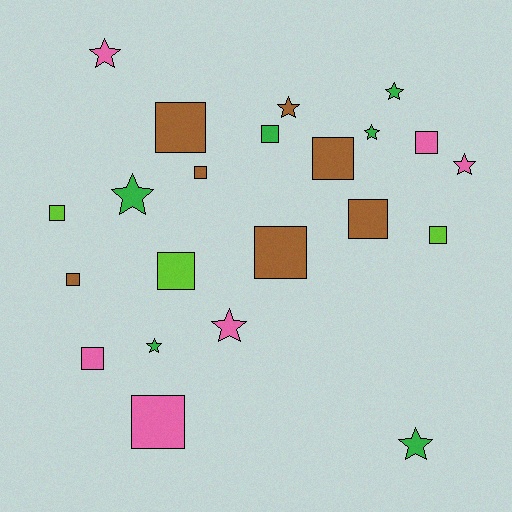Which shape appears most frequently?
Square, with 13 objects.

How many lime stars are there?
There are no lime stars.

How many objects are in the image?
There are 22 objects.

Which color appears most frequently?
Brown, with 7 objects.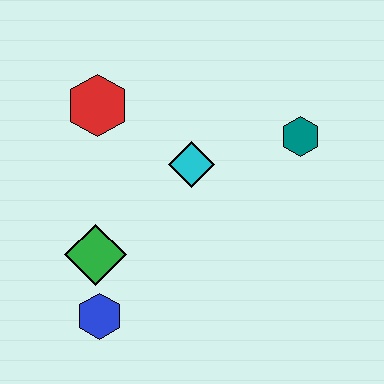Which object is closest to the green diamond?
The blue hexagon is closest to the green diamond.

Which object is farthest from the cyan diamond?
The blue hexagon is farthest from the cyan diamond.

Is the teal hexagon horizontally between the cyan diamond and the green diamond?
No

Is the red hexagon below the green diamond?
No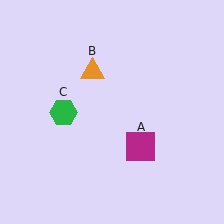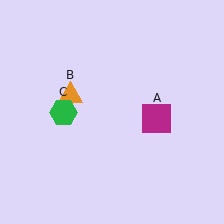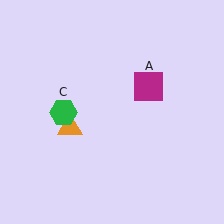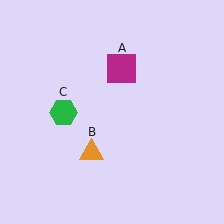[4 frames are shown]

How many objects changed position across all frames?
2 objects changed position: magenta square (object A), orange triangle (object B).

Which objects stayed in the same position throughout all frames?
Green hexagon (object C) remained stationary.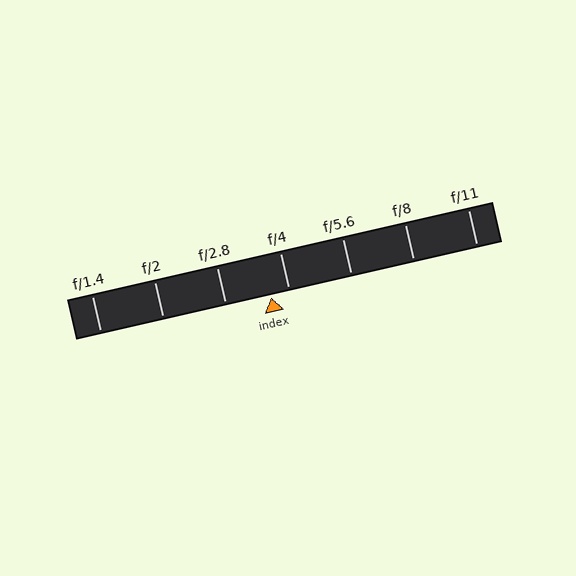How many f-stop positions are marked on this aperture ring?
There are 7 f-stop positions marked.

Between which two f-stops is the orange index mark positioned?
The index mark is between f/2.8 and f/4.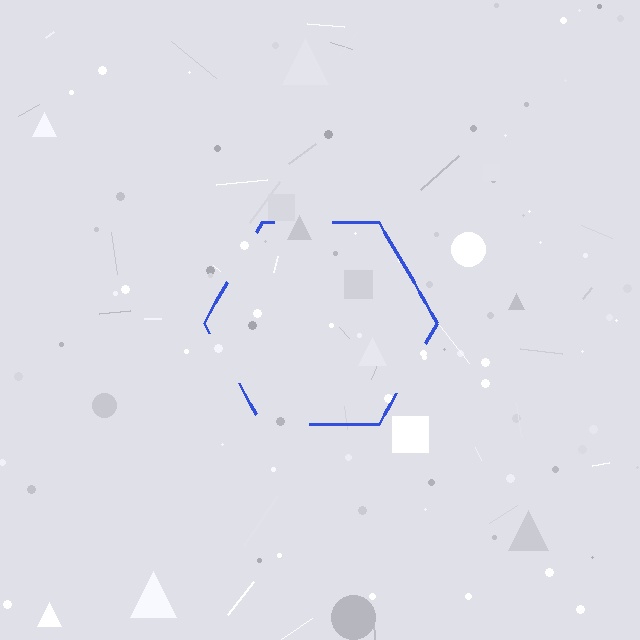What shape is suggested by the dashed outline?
The dashed outline suggests a hexagon.